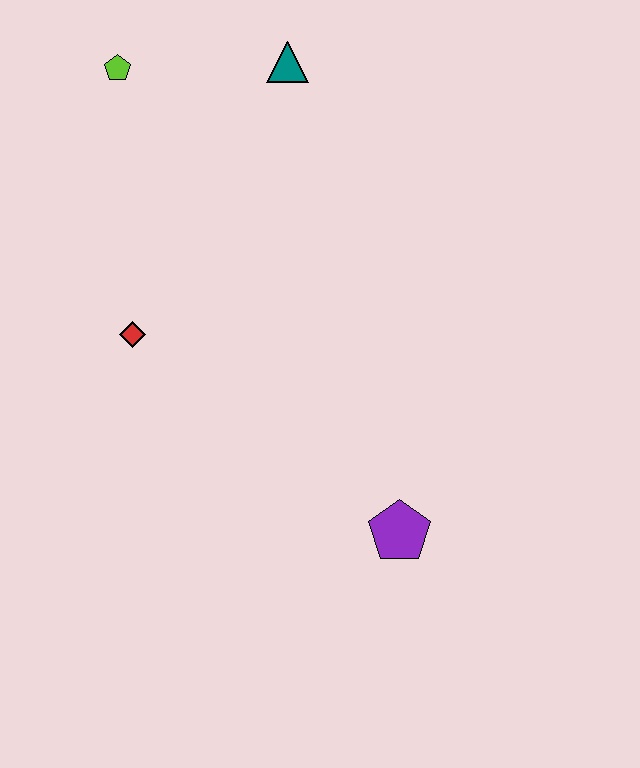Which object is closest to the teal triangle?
The lime pentagon is closest to the teal triangle.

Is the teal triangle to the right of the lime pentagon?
Yes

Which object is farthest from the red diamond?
The purple pentagon is farthest from the red diamond.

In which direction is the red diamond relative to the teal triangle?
The red diamond is below the teal triangle.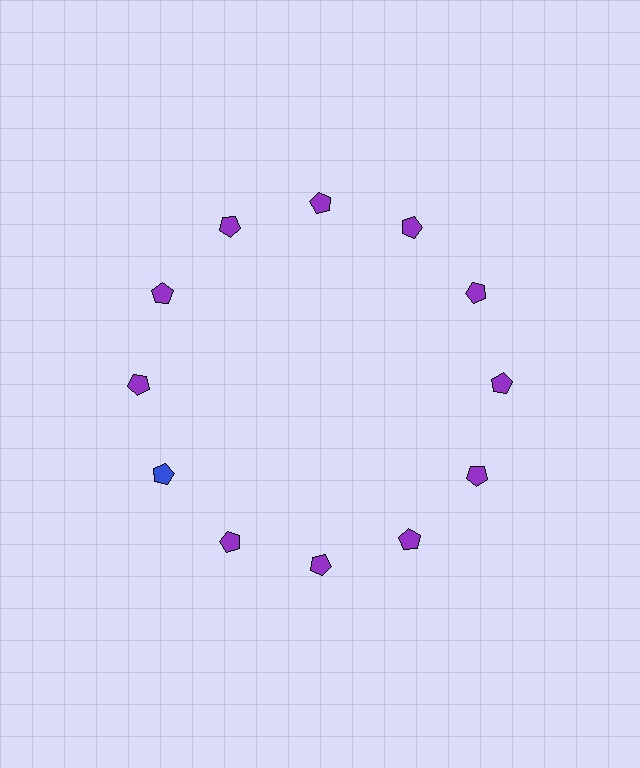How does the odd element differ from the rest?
It has a different color: blue instead of purple.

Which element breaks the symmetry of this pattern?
The blue pentagon at roughly the 8 o'clock position breaks the symmetry. All other shapes are purple pentagons.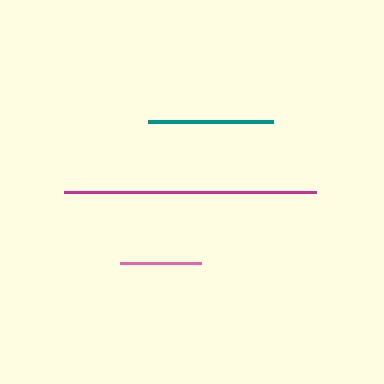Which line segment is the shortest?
The pink line is the shortest at approximately 81 pixels.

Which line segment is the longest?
The magenta line is the longest at approximately 252 pixels.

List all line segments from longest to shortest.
From longest to shortest: magenta, teal, pink.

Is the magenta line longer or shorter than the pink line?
The magenta line is longer than the pink line.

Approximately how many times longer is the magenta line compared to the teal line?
The magenta line is approximately 2.0 times the length of the teal line.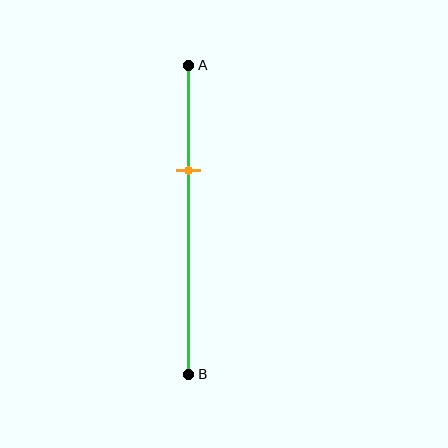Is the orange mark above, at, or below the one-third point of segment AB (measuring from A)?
The orange mark is approximately at the one-third point of segment AB.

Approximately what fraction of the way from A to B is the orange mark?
The orange mark is approximately 35% of the way from A to B.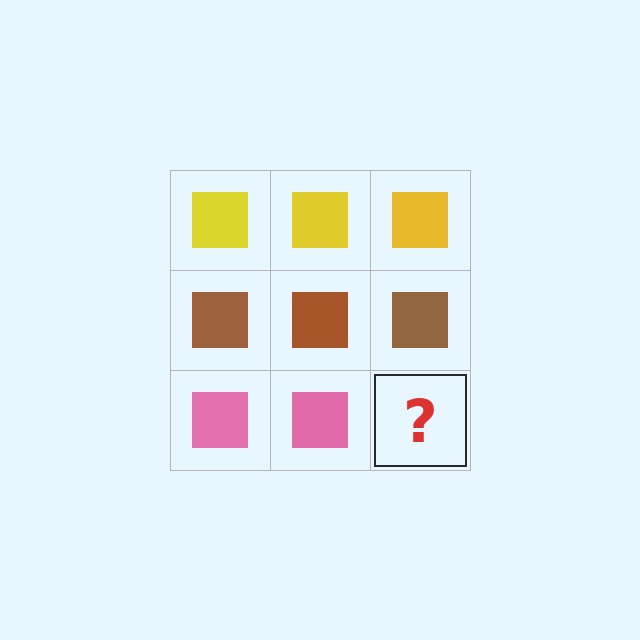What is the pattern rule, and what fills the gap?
The rule is that each row has a consistent color. The gap should be filled with a pink square.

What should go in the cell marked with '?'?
The missing cell should contain a pink square.